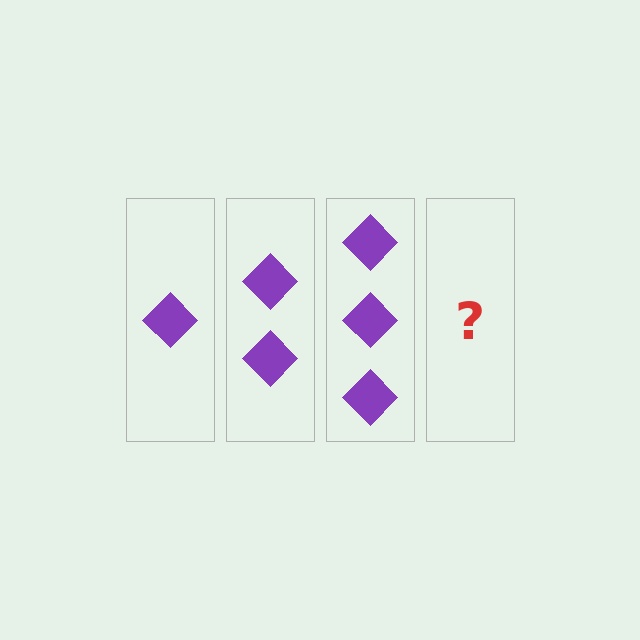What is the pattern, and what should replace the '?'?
The pattern is that each step adds one more diamond. The '?' should be 4 diamonds.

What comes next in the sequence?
The next element should be 4 diamonds.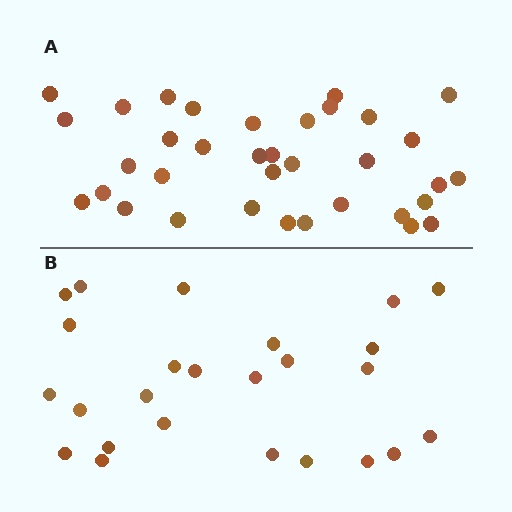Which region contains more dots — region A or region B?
Region A (the top region) has more dots.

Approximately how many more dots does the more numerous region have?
Region A has roughly 10 or so more dots than region B.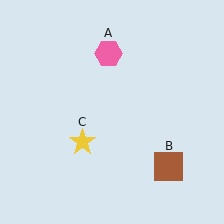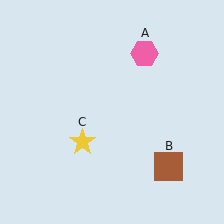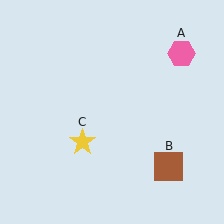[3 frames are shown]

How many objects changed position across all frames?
1 object changed position: pink hexagon (object A).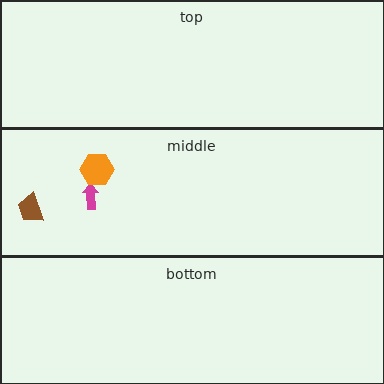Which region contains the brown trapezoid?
The middle region.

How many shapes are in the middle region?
3.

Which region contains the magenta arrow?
The middle region.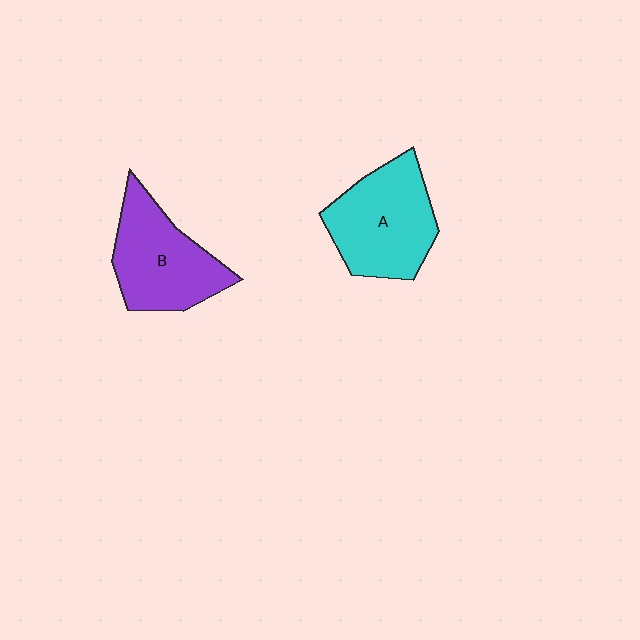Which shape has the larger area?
Shape A (cyan).